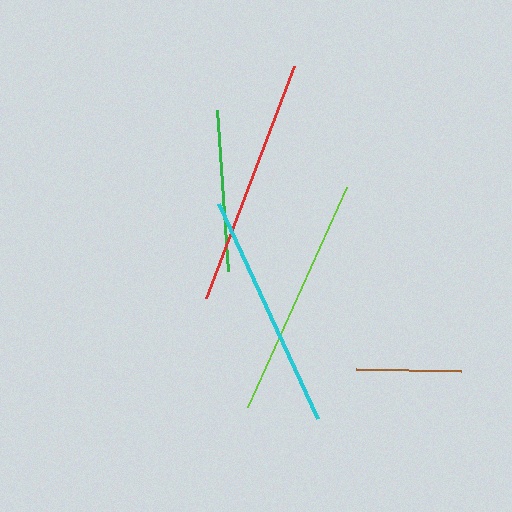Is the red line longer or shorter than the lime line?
The red line is longer than the lime line.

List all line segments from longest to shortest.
From longest to shortest: red, lime, cyan, green, brown.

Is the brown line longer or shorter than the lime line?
The lime line is longer than the brown line.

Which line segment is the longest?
The red line is the longest at approximately 247 pixels.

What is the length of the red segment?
The red segment is approximately 247 pixels long.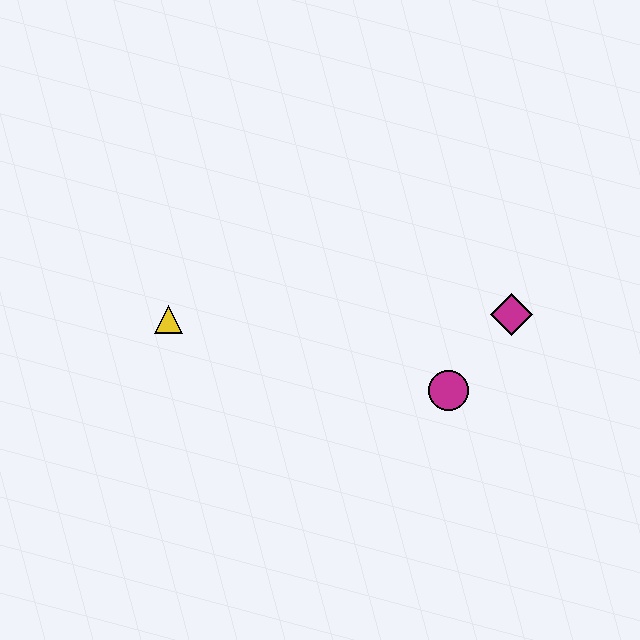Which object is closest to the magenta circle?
The magenta diamond is closest to the magenta circle.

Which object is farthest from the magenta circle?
The yellow triangle is farthest from the magenta circle.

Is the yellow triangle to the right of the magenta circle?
No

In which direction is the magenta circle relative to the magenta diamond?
The magenta circle is below the magenta diamond.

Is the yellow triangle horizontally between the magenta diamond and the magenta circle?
No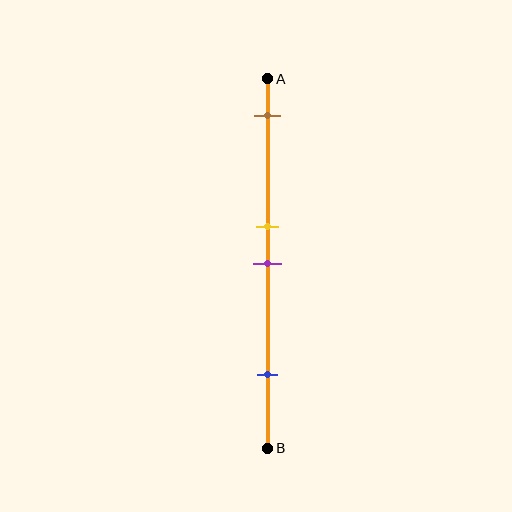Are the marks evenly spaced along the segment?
No, the marks are not evenly spaced.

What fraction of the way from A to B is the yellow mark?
The yellow mark is approximately 40% (0.4) of the way from A to B.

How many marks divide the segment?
There are 4 marks dividing the segment.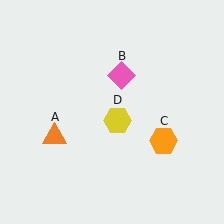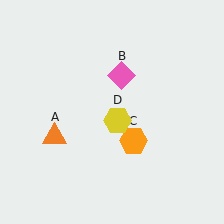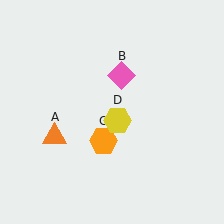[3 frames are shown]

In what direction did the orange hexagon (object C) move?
The orange hexagon (object C) moved left.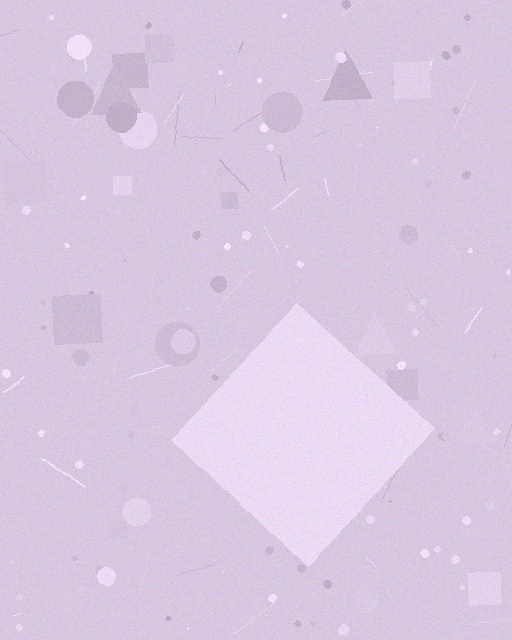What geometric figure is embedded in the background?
A diamond is embedded in the background.